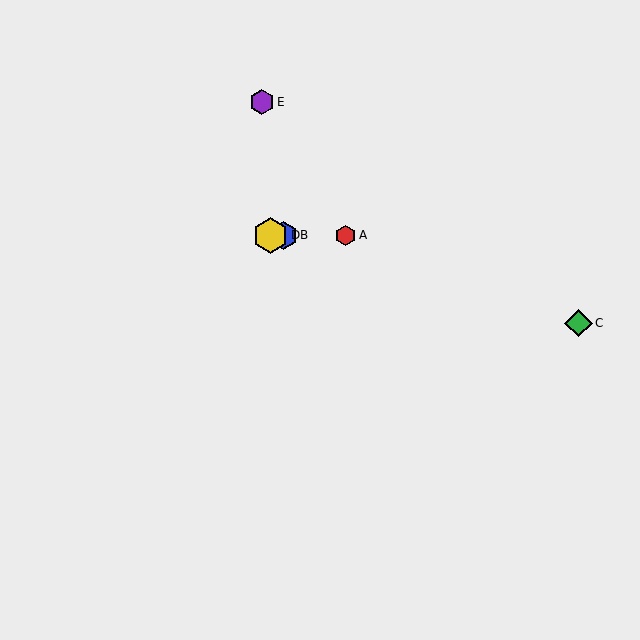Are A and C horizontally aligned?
No, A is at y≈235 and C is at y≈323.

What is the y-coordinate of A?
Object A is at y≈235.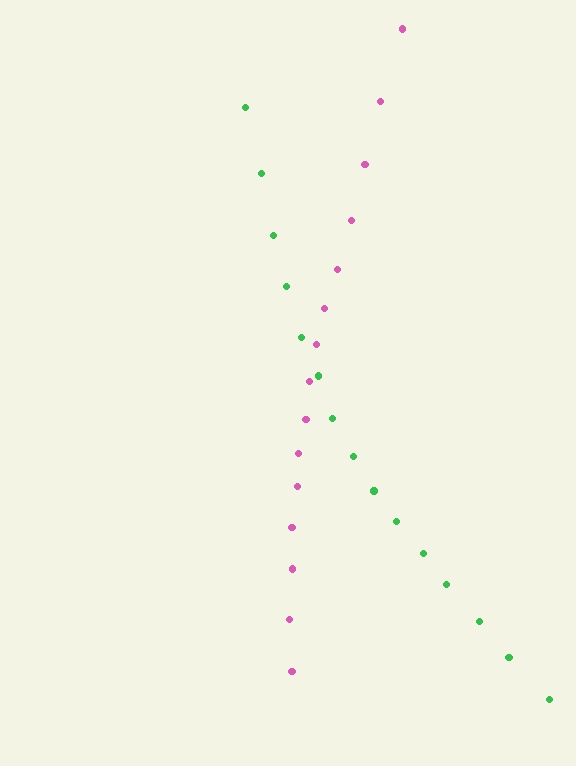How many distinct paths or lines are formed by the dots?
There are 2 distinct paths.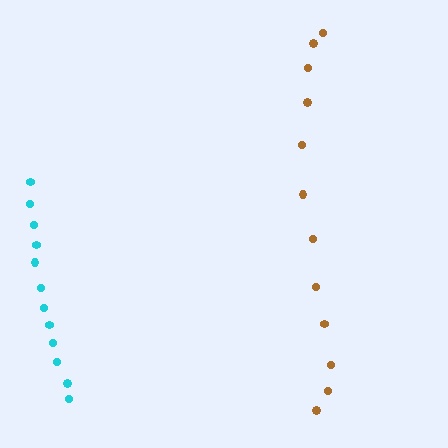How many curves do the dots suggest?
There are 2 distinct paths.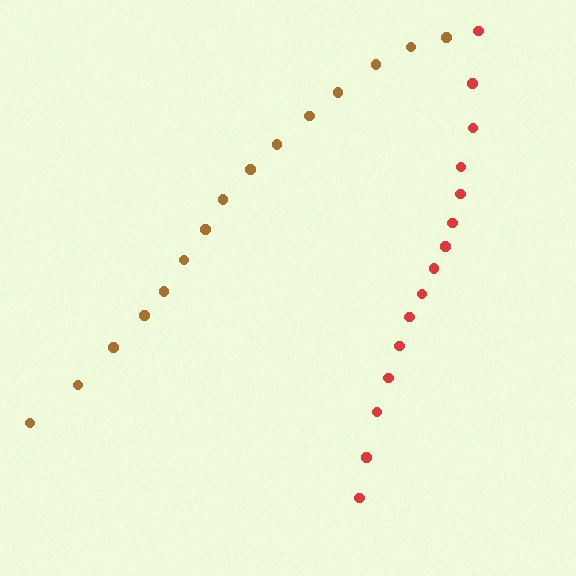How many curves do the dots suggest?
There are 2 distinct paths.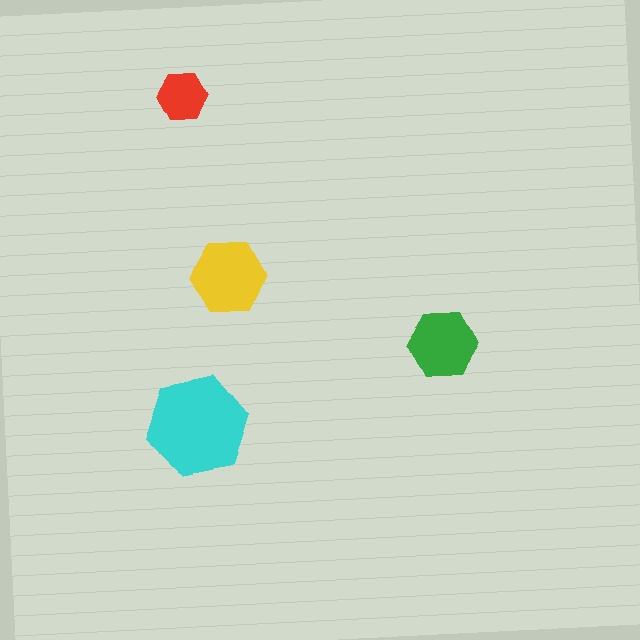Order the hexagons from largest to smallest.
the cyan one, the yellow one, the green one, the red one.